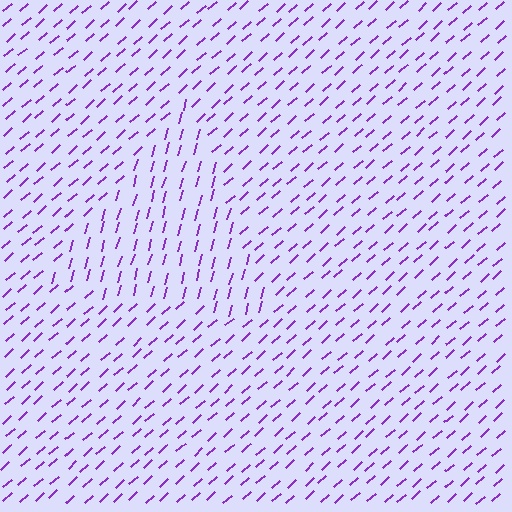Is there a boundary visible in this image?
Yes, there is a texture boundary formed by a change in line orientation.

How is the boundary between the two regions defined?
The boundary is defined purely by a change in line orientation (approximately 32 degrees difference). All lines are the same color and thickness.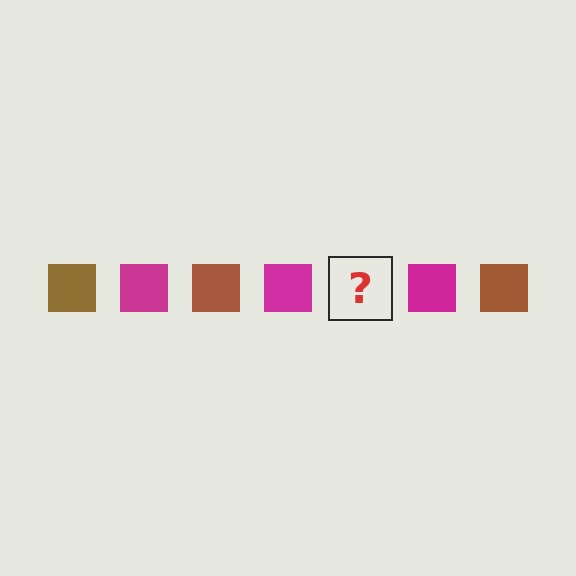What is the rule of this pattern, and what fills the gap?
The rule is that the pattern cycles through brown, magenta squares. The gap should be filled with a brown square.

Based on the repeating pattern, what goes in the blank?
The blank should be a brown square.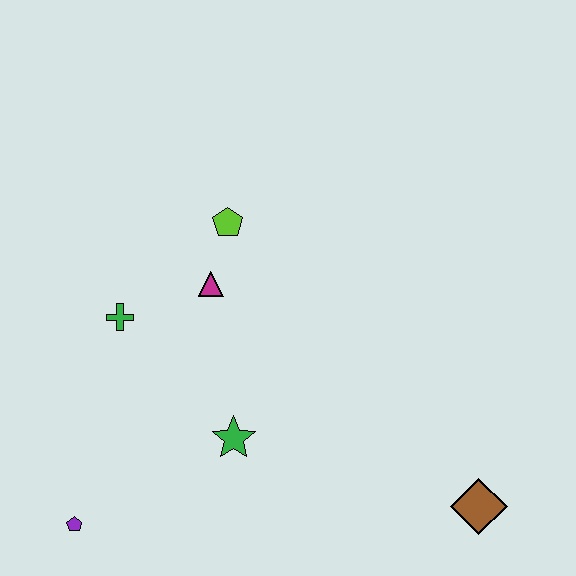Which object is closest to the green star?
The magenta triangle is closest to the green star.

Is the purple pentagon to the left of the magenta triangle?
Yes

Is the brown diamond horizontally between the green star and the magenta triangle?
No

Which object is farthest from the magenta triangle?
The brown diamond is farthest from the magenta triangle.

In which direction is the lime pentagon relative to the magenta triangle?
The lime pentagon is above the magenta triangle.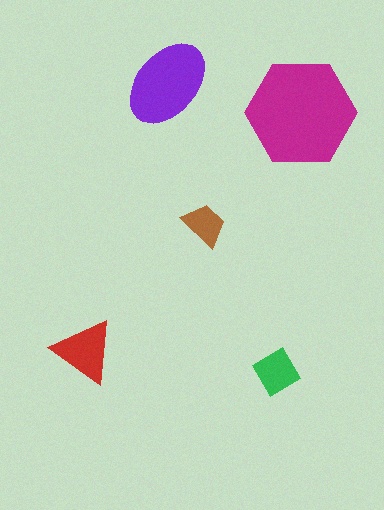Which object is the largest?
The magenta hexagon.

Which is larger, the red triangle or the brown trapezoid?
The red triangle.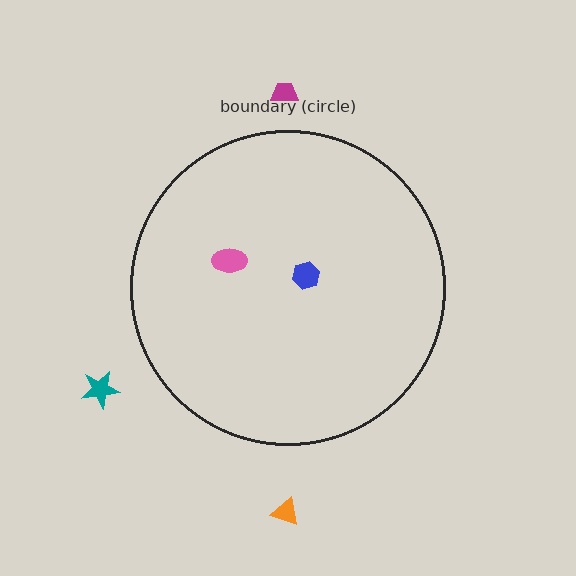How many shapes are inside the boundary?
2 inside, 3 outside.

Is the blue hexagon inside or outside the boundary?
Inside.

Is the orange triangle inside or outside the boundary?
Outside.